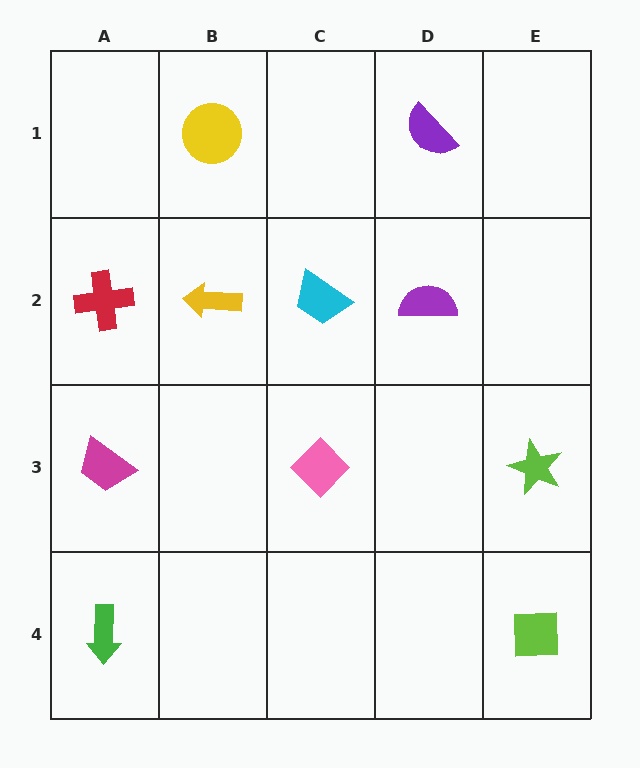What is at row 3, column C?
A pink diamond.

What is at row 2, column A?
A red cross.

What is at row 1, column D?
A purple semicircle.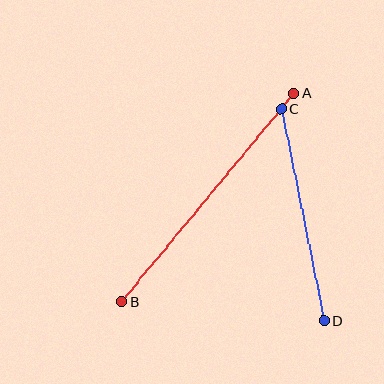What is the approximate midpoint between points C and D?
The midpoint is at approximately (303, 215) pixels.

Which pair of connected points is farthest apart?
Points A and B are farthest apart.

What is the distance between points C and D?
The distance is approximately 216 pixels.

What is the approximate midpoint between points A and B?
The midpoint is at approximately (208, 197) pixels.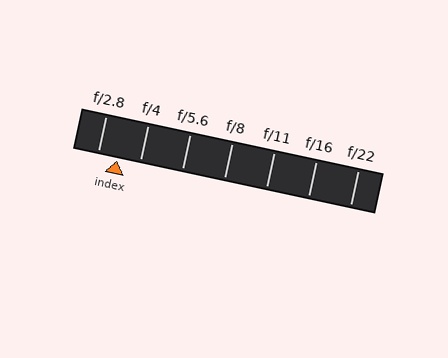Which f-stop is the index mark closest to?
The index mark is closest to f/2.8.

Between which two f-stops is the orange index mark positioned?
The index mark is between f/2.8 and f/4.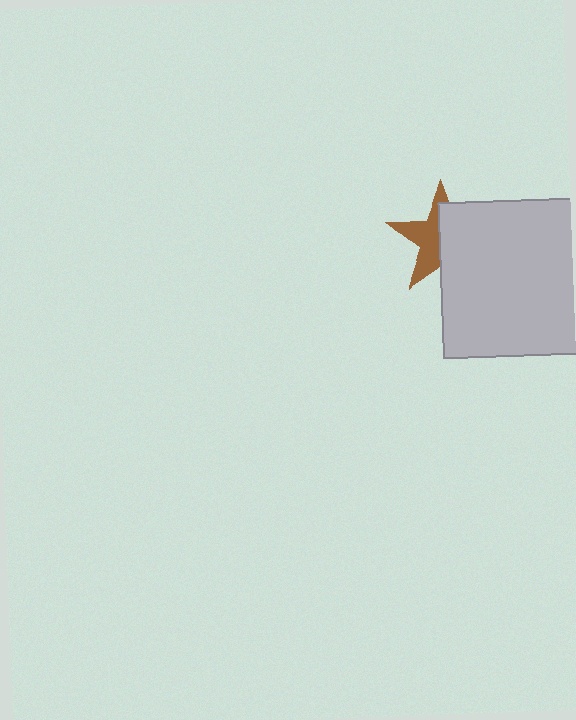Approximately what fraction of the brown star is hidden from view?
Roughly 53% of the brown star is hidden behind the light gray square.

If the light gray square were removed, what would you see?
You would see the complete brown star.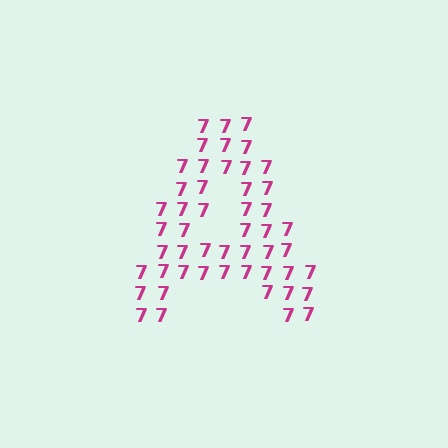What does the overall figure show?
The overall figure shows the letter A.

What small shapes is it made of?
It is made of small digit 7's.